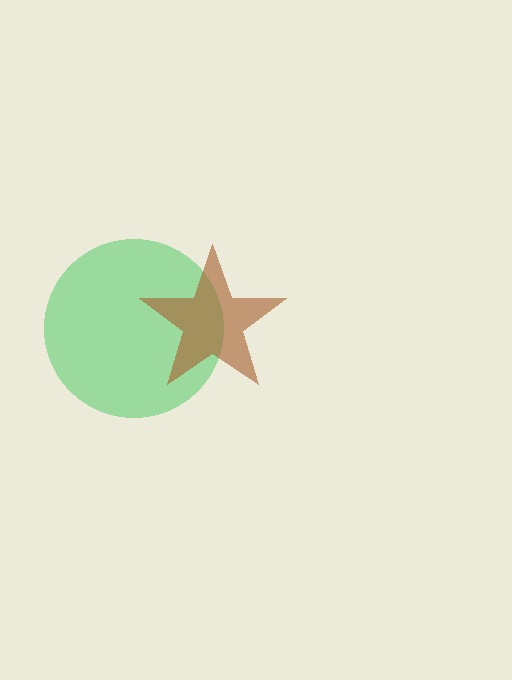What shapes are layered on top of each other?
The layered shapes are: a green circle, a brown star.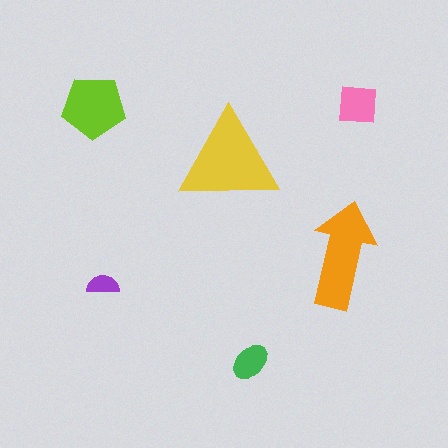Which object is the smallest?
The purple semicircle.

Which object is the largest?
The yellow triangle.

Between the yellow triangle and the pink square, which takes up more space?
The yellow triangle.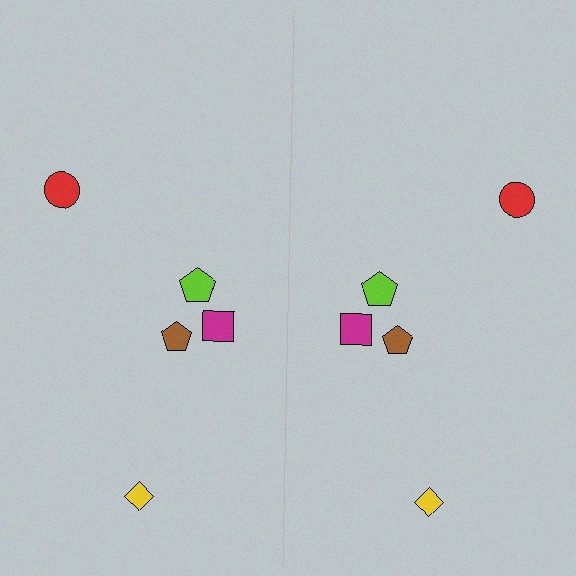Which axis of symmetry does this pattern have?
The pattern has a vertical axis of symmetry running through the center of the image.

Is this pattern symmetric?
Yes, this pattern has bilateral (reflection) symmetry.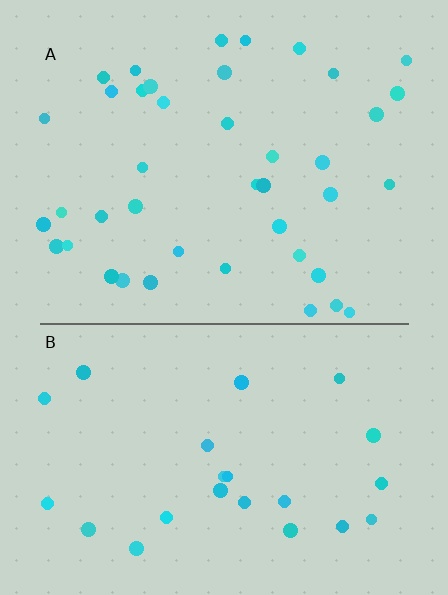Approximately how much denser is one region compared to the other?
Approximately 1.7× — region A over region B.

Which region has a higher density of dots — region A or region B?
A (the top).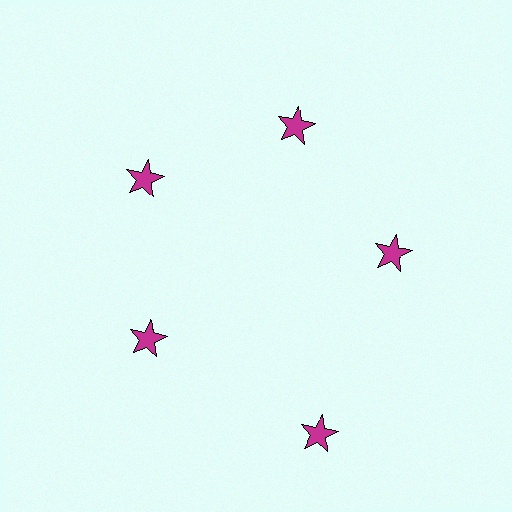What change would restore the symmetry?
The symmetry would be restored by moving it inward, back onto the ring so that all 5 stars sit at equal angles and equal distance from the center.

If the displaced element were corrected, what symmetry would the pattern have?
It would have 5-fold rotational symmetry — the pattern would map onto itself every 72 degrees.